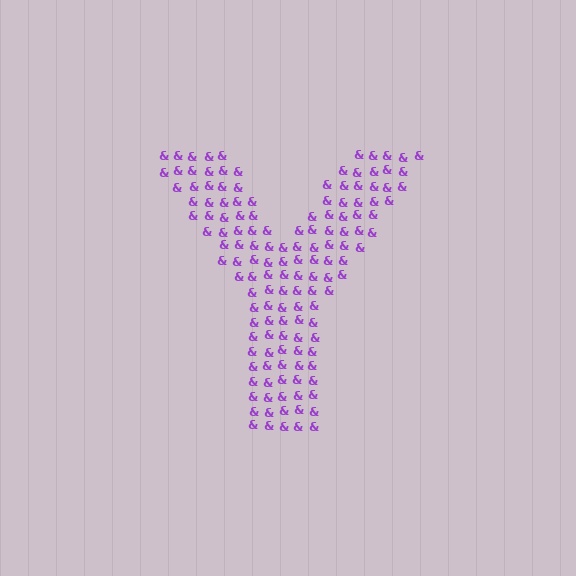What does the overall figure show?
The overall figure shows the letter Y.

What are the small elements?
The small elements are ampersands.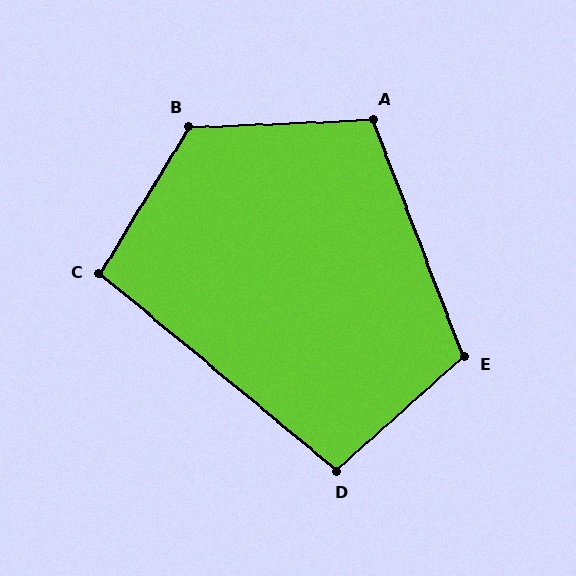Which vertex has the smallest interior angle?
D, at approximately 99 degrees.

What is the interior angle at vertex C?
Approximately 99 degrees (obtuse).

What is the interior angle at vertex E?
Approximately 111 degrees (obtuse).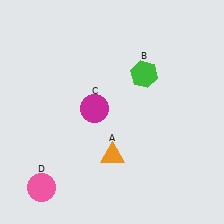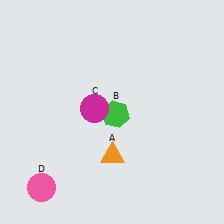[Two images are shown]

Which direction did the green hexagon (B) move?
The green hexagon (B) moved down.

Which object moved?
The green hexagon (B) moved down.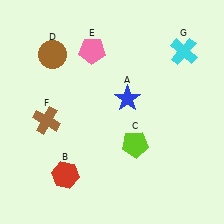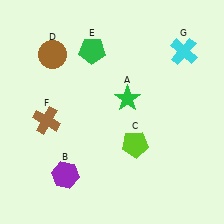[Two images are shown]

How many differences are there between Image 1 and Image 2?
There are 3 differences between the two images.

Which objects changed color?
A changed from blue to green. B changed from red to purple. E changed from pink to green.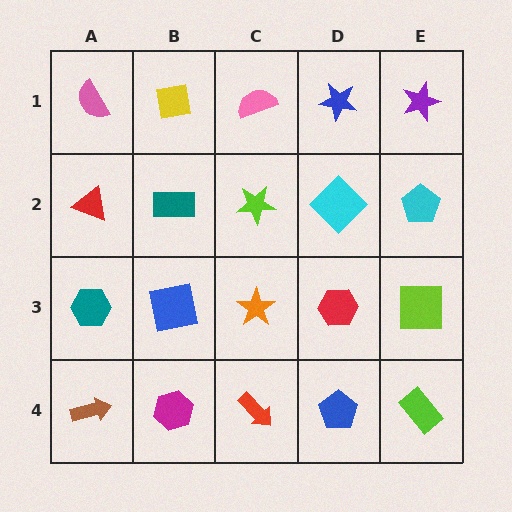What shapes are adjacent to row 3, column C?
A lime star (row 2, column C), a red arrow (row 4, column C), a blue square (row 3, column B), a red hexagon (row 3, column D).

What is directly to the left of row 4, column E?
A blue pentagon.